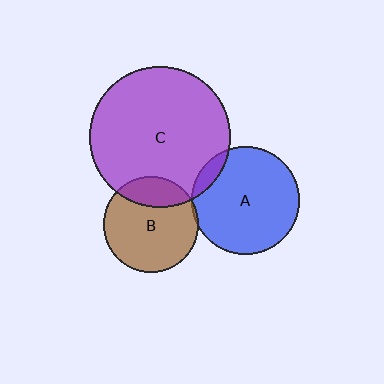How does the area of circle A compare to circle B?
Approximately 1.3 times.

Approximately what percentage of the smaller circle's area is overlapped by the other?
Approximately 10%.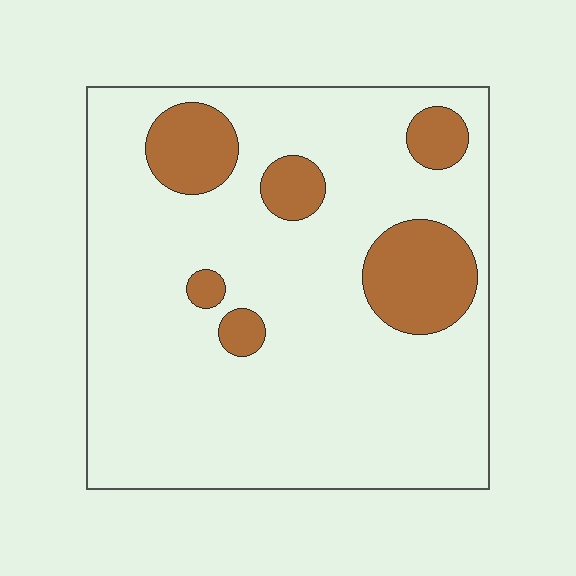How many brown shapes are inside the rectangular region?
6.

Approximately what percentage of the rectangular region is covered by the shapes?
Approximately 15%.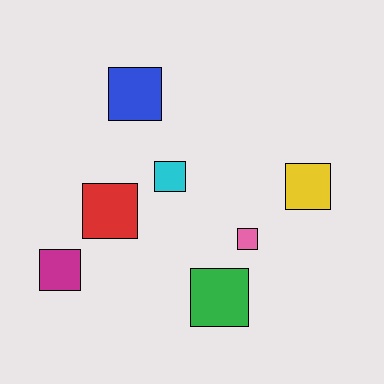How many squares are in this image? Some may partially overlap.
There are 7 squares.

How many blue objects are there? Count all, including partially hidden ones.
There is 1 blue object.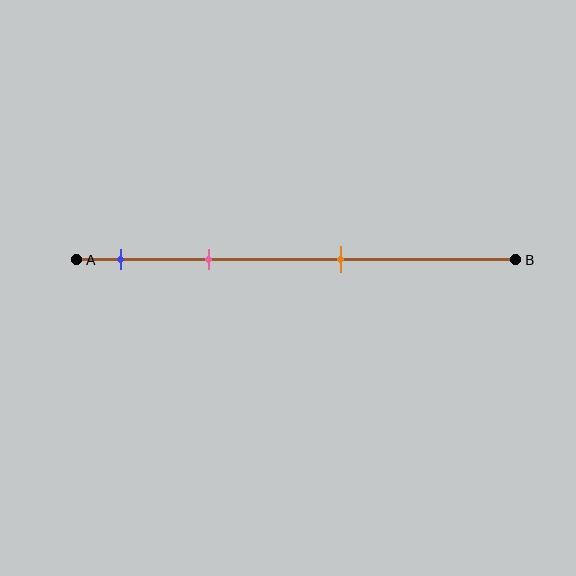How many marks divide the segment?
There are 3 marks dividing the segment.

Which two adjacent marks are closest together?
The blue and pink marks are the closest adjacent pair.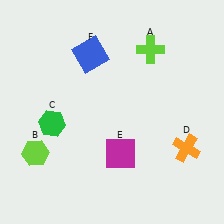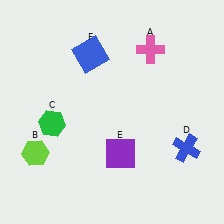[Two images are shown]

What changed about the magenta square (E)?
In Image 1, E is magenta. In Image 2, it changed to purple.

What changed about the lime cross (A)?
In Image 1, A is lime. In Image 2, it changed to pink.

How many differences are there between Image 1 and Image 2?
There are 3 differences between the two images.